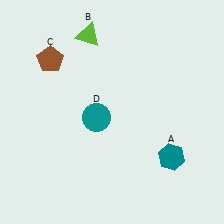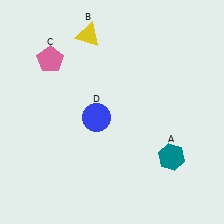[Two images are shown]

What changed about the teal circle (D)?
In Image 1, D is teal. In Image 2, it changed to blue.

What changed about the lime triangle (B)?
In Image 1, B is lime. In Image 2, it changed to yellow.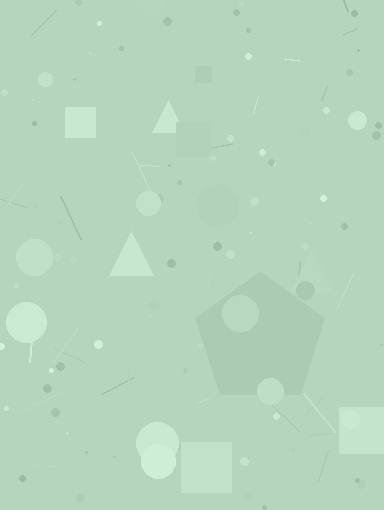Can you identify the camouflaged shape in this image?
The camouflaged shape is a pentagon.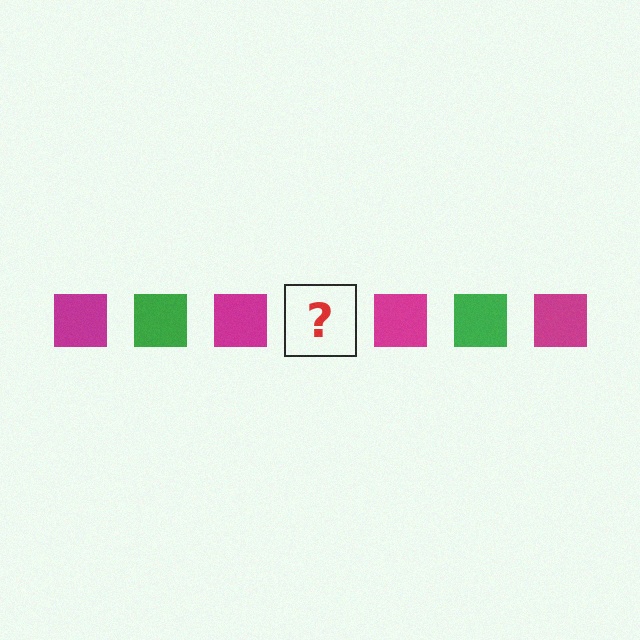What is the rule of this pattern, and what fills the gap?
The rule is that the pattern cycles through magenta, green squares. The gap should be filled with a green square.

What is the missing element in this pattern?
The missing element is a green square.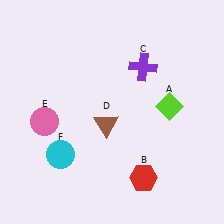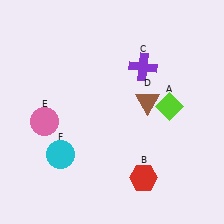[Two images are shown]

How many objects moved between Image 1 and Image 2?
1 object moved between the two images.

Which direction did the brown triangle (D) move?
The brown triangle (D) moved right.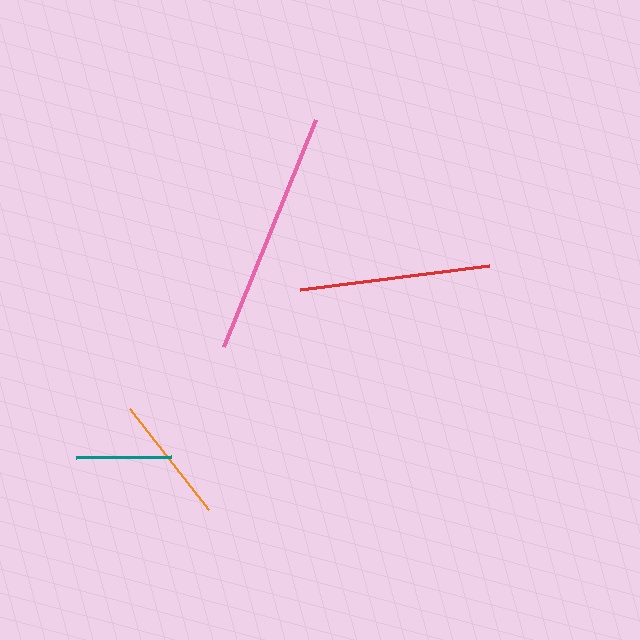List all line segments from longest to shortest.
From longest to shortest: pink, red, orange, teal.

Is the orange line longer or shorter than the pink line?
The pink line is longer than the orange line.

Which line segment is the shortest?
The teal line is the shortest at approximately 95 pixels.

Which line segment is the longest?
The pink line is the longest at approximately 245 pixels.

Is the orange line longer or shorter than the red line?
The red line is longer than the orange line.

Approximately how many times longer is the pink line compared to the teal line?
The pink line is approximately 2.6 times the length of the teal line.